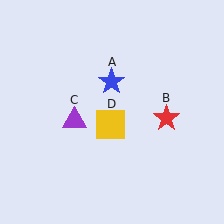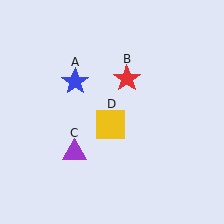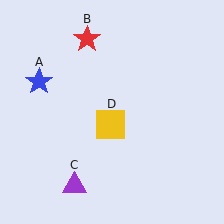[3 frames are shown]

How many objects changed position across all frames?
3 objects changed position: blue star (object A), red star (object B), purple triangle (object C).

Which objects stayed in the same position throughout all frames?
Yellow square (object D) remained stationary.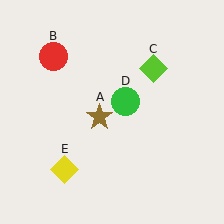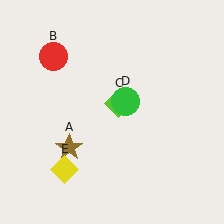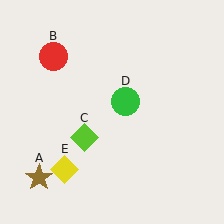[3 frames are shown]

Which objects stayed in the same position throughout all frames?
Red circle (object B) and green circle (object D) and yellow diamond (object E) remained stationary.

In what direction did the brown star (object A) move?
The brown star (object A) moved down and to the left.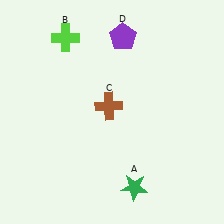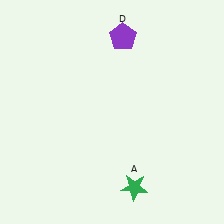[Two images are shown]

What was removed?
The lime cross (B), the brown cross (C) were removed in Image 2.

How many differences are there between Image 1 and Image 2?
There are 2 differences between the two images.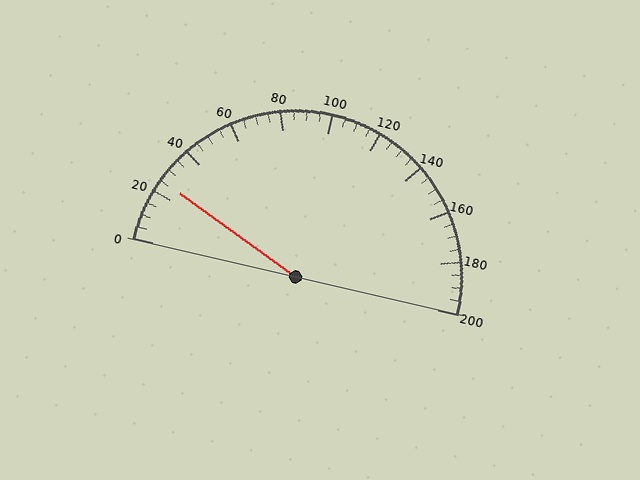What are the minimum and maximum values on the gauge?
The gauge ranges from 0 to 200.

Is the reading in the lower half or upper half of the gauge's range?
The reading is in the lower half of the range (0 to 200).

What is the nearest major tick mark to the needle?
The nearest major tick mark is 20.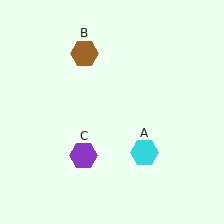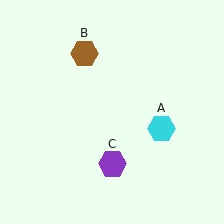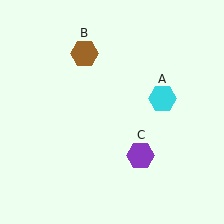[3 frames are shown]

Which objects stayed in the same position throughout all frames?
Brown hexagon (object B) remained stationary.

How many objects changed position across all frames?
2 objects changed position: cyan hexagon (object A), purple hexagon (object C).